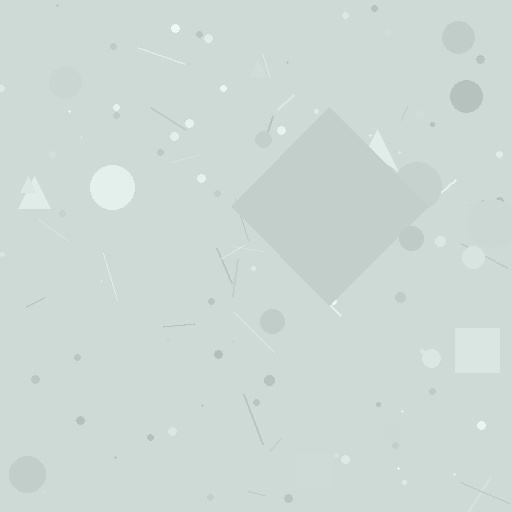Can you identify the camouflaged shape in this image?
The camouflaged shape is a diamond.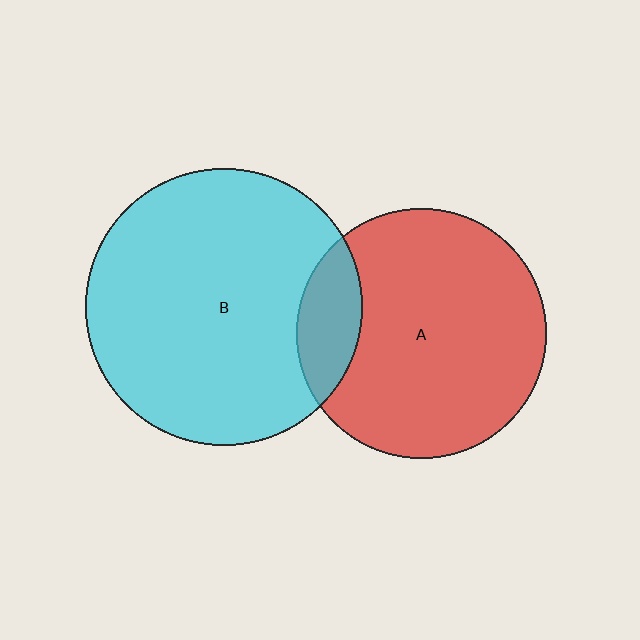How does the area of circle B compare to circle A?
Approximately 1.2 times.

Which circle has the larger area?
Circle B (cyan).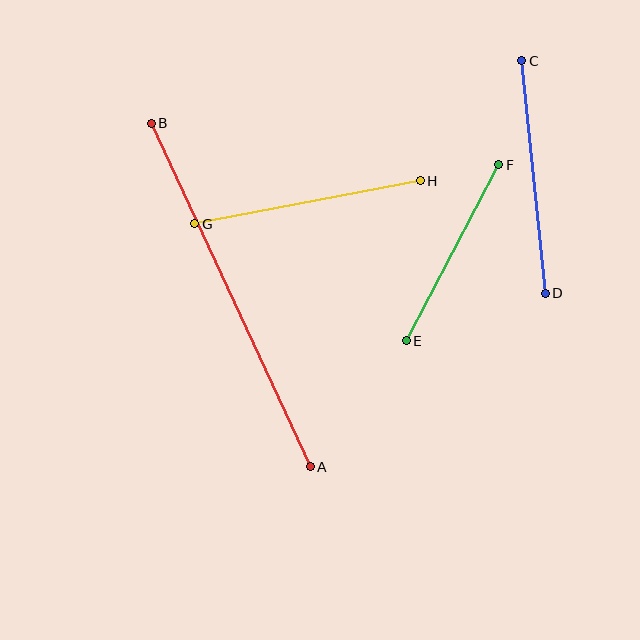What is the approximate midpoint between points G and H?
The midpoint is at approximately (308, 202) pixels.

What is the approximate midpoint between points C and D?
The midpoint is at approximately (534, 177) pixels.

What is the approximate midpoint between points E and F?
The midpoint is at approximately (452, 253) pixels.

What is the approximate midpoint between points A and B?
The midpoint is at approximately (231, 295) pixels.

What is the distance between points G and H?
The distance is approximately 230 pixels.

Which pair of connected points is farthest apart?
Points A and B are farthest apart.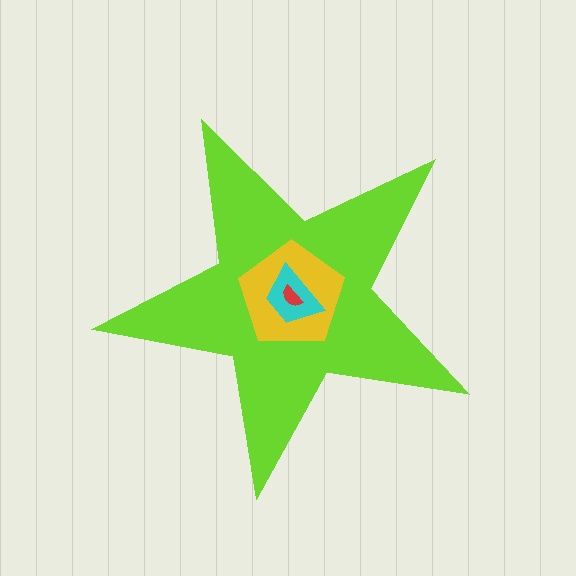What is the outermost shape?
The lime star.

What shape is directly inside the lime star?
The yellow pentagon.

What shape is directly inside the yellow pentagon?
The cyan trapezoid.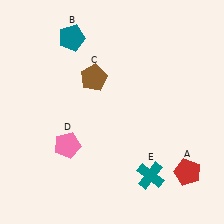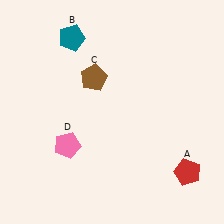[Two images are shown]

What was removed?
The teal cross (E) was removed in Image 2.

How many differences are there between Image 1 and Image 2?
There is 1 difference between the two images.